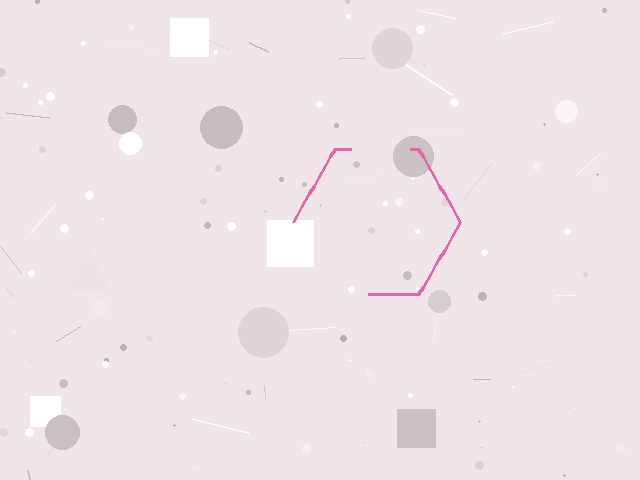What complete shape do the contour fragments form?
The contour fragments form a hexagon.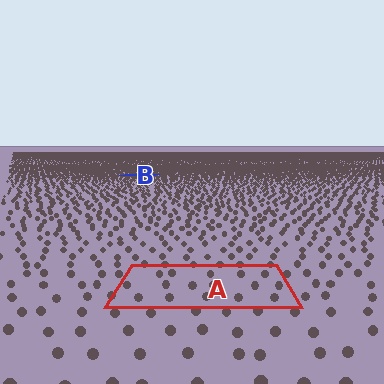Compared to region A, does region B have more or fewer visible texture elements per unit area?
Region B has more texture elements per unit area — they are packed more densely because it is farther away.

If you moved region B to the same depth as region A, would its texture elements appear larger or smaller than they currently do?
They would appear larger. At a closer depth, the same texture elements are projected at a bigger on-screen size.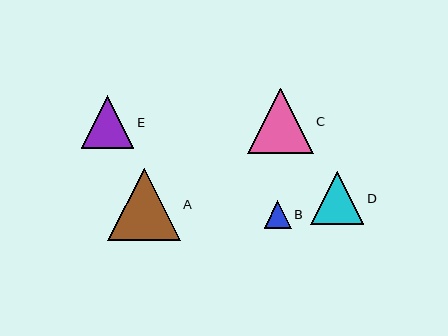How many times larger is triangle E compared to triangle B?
Triangle E is approximately 1.9 times the size of triangle B.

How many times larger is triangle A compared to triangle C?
Triangle A is approximately 1.1 times the size of triangle C.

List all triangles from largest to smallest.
From largest to smallest: A, C, D, E, B.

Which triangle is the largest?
Triangle A is the largest with a size of approximately 72 pixels.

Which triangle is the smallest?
Triangle B is the smallest with a size of approximately 27 pixels.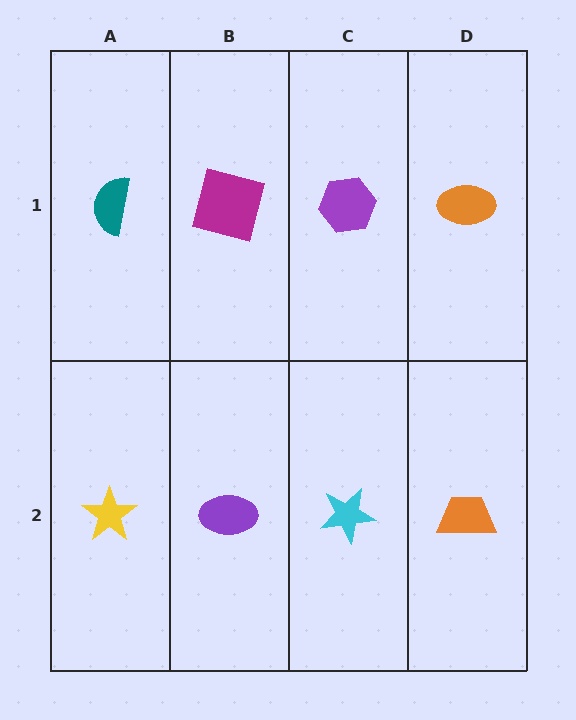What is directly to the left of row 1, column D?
A purple hexagon.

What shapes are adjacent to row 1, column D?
An orange trapezoid (row 2, column D), a purple hexagon (row 1, column C).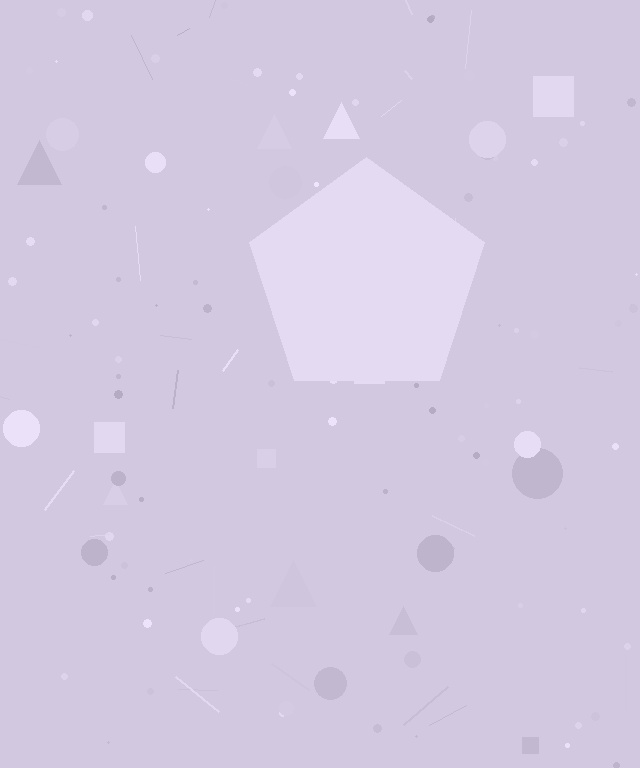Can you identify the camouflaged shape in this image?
The camouflaged shape is a pentagon.